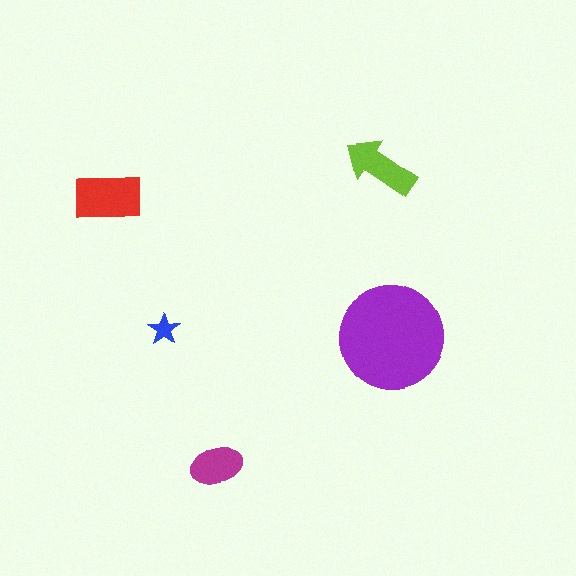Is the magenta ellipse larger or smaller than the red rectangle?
Smaller.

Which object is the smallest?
The blue star.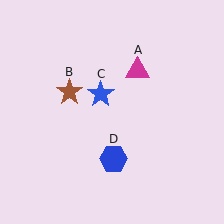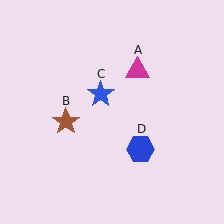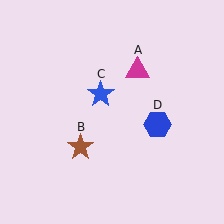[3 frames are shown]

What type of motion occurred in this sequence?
The brown star (object B), blue hexagon (object D) rotated counterclockwise around the center of the scene.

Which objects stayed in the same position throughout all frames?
Magenta triangle (object A) and blue star (object C) remained stationary.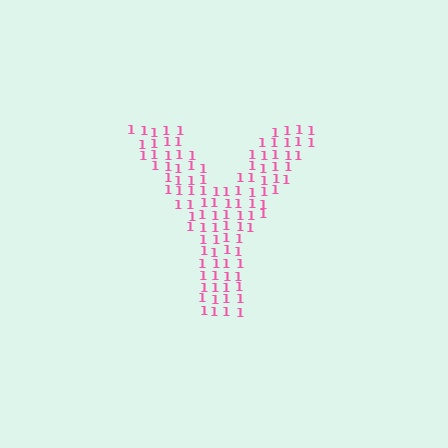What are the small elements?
The small elements are digit 1's.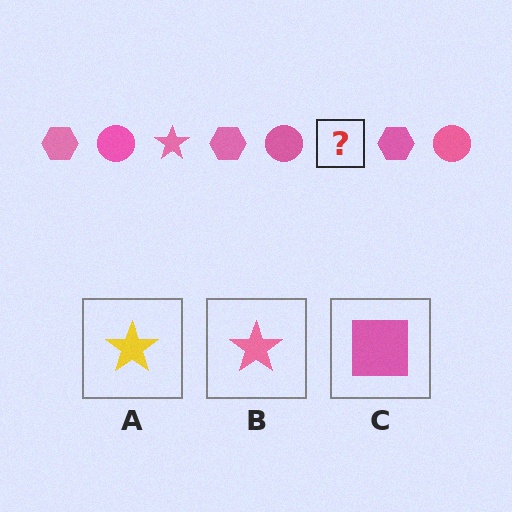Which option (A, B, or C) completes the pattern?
B.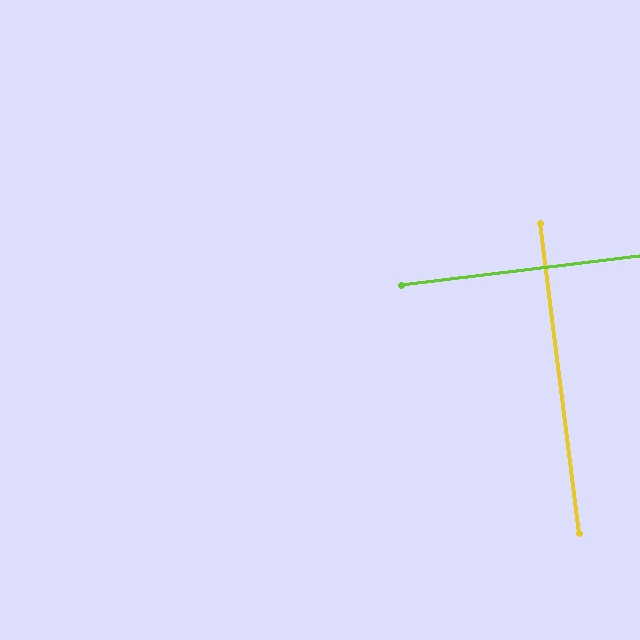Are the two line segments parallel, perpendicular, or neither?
Perpendicular — they meet at approximately 90°.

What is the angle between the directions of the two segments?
Approximately 90 degrees.